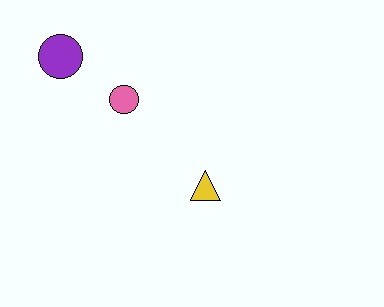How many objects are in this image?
There are 3 objects.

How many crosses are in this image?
There are no crosses.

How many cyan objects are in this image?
There are no cyan objects.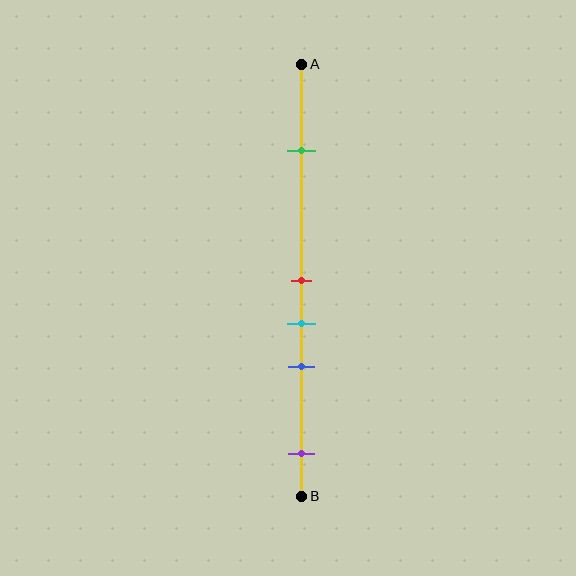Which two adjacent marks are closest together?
The red and cyan marks are the closest adjacent pair.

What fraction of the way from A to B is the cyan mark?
The cyan mark is approximately 60% (0.6) of the way from A to B.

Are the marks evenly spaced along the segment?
No, the marks are not evenly spaced.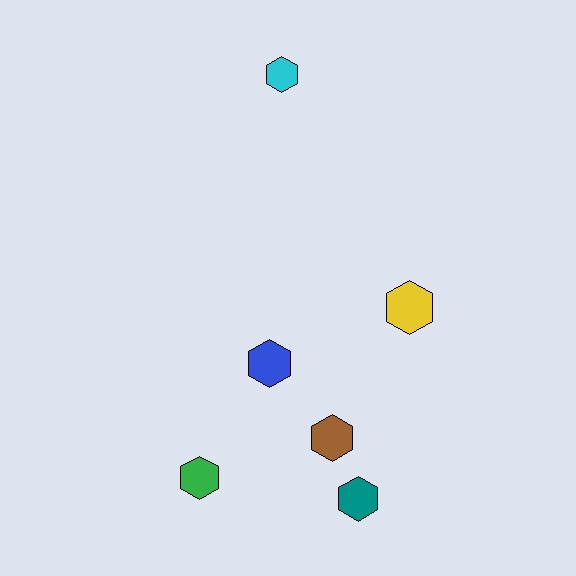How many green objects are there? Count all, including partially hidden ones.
There is 1 green object.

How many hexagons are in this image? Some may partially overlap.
There are 6 hexagons.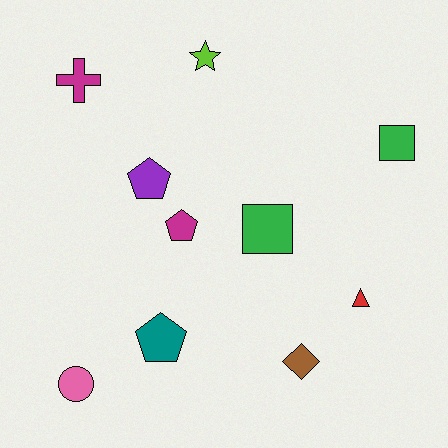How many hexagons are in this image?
There are no hexagons.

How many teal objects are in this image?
There is 1 teal object.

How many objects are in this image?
There are 10 objects.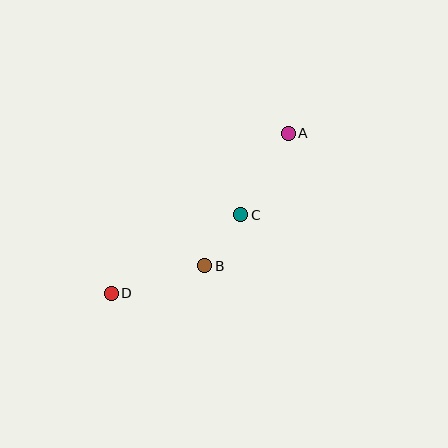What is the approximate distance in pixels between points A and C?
The distance between A and C is approximately 94 pixels.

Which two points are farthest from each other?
Points A and D are farthest from each other.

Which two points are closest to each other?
Points B and C are closest to each other.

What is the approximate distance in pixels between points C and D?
The distance between C and D is approximately 151 pixels.